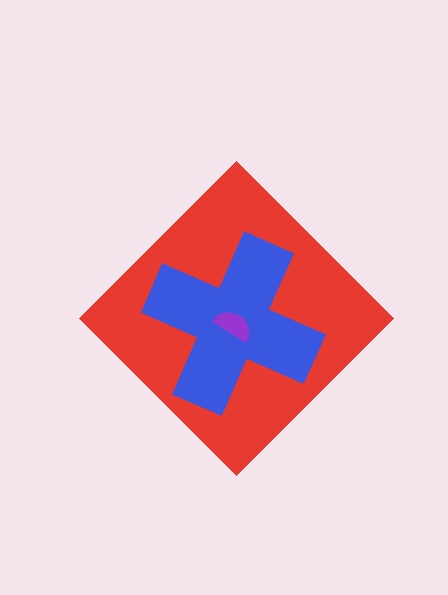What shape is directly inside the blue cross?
The purple semicircle.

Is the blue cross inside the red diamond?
Yes.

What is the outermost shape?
The red diamond.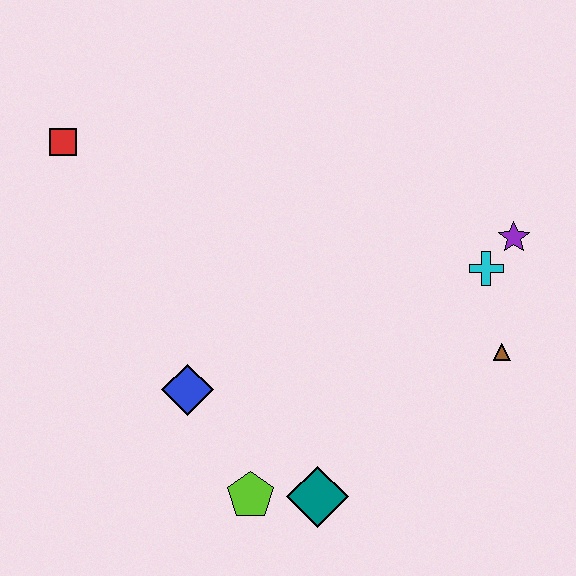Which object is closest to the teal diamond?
The lime pentagon is closest to the teal diamond.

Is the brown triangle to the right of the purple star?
No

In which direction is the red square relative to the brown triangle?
The red square is to the left of the brown triangle.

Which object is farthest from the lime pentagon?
The red square is farthest from the lime pentagon.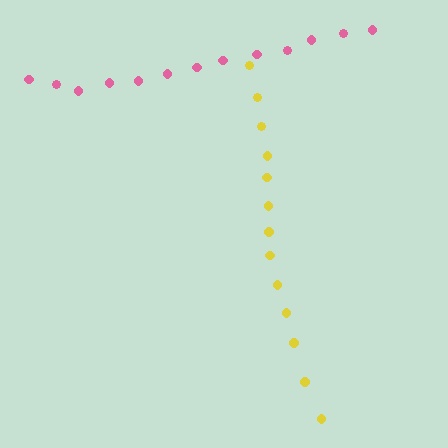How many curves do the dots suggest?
There are 2 distinct paths.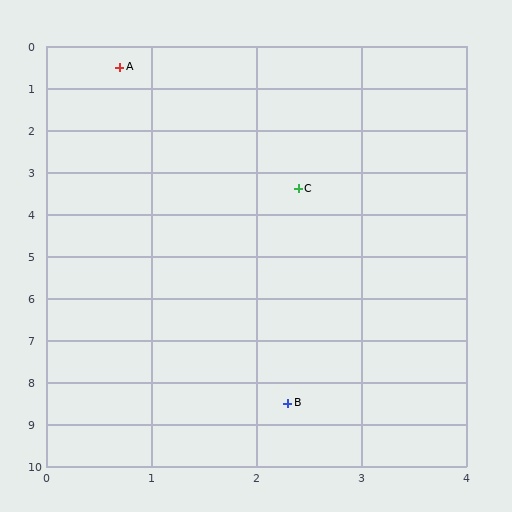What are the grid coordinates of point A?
Point A is at approximately (0.7, 0.5).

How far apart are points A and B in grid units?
Points A and B are about 8.2 grid units apart.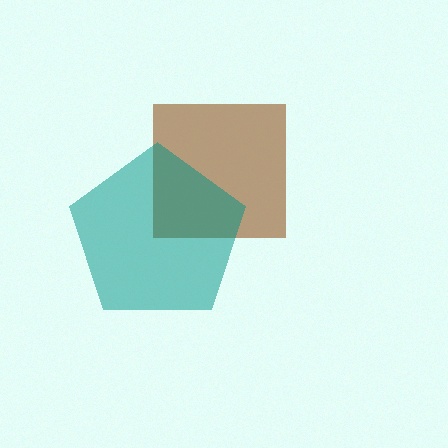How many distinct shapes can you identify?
There are 2 distinct shapes: a brown square, a teal pentagon.